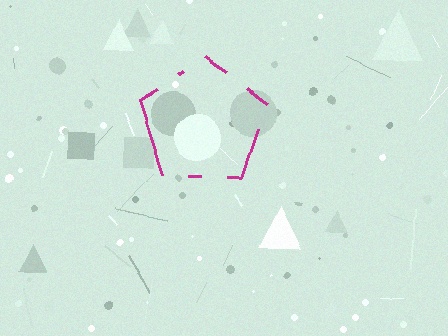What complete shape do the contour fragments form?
The contour fragments form a pentagon.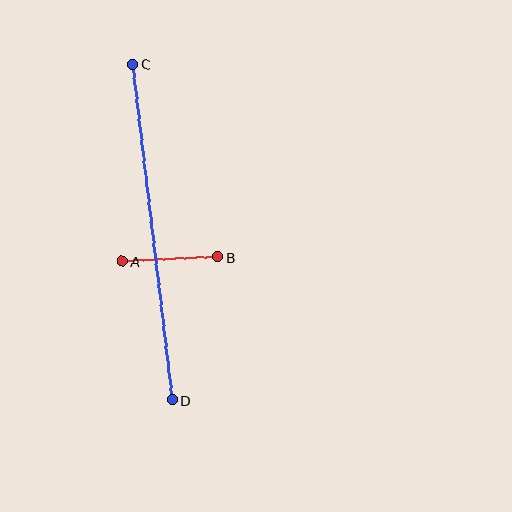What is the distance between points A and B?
The distance is approximately 96 pixels.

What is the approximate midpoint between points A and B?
The midpoint is at approximately (170, 259) pixels.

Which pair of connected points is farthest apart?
Points C and D are farthest apart.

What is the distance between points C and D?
The distance is approximately 338 pixels.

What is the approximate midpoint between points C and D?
The midpoint is at approximately (153, 232) pixels.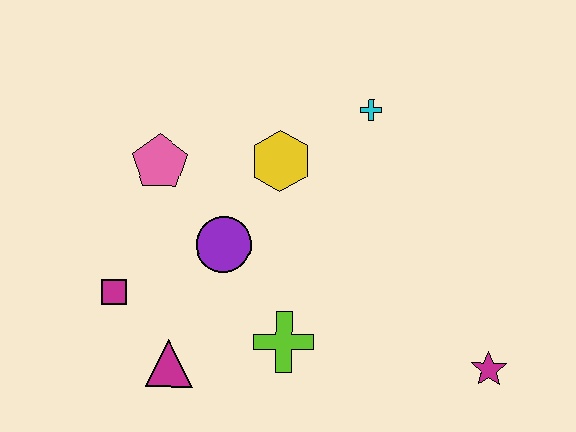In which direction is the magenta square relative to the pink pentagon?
The magenta square is below the pink pentagon.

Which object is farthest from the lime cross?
The cyan cross is farthest from the lime cross.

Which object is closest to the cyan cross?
The yellow hexagon is closest to the cyan cross.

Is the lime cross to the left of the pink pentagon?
No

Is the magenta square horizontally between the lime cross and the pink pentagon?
No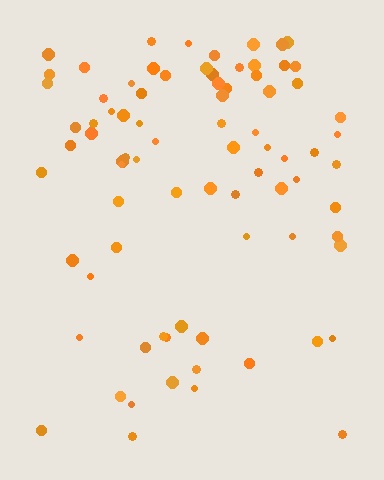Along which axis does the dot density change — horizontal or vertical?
Vertical.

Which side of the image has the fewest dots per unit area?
The bottom.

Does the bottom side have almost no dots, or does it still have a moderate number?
Still a moderate number, just noticeably fewer than the top.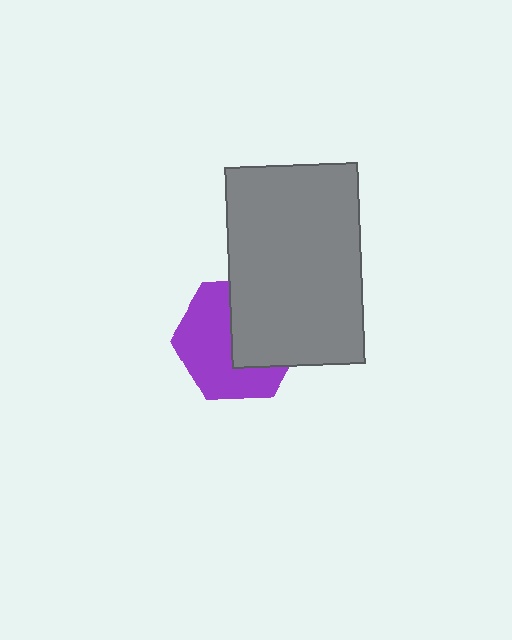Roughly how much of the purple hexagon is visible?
About half of it is visible (roughly 55%).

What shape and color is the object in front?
The object in front is a gray rectangle.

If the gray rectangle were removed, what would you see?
You would see the complete purple hexagon.